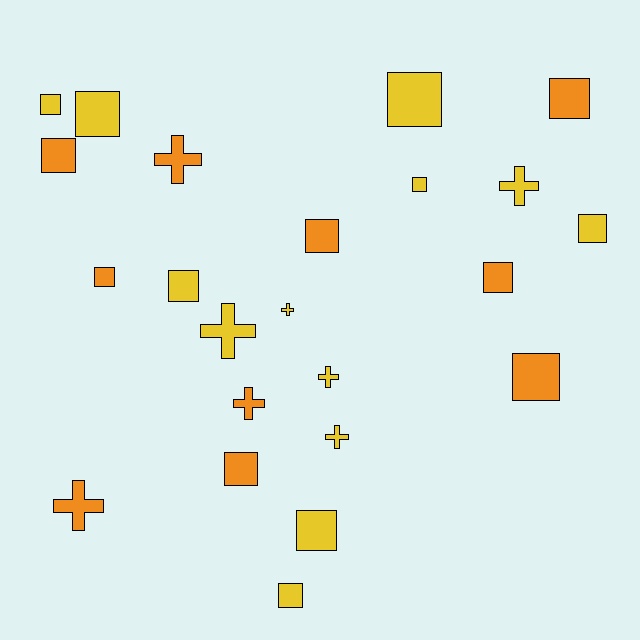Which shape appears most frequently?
Square, with 15 objects.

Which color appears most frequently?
Yellow, with 13 objects.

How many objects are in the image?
There are 23 objects.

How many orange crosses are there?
There are 3 orange crosses.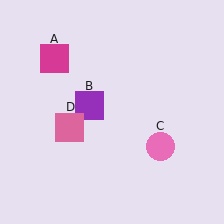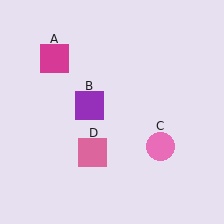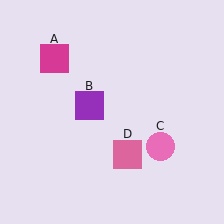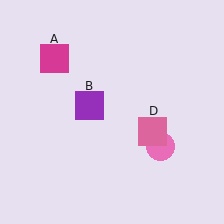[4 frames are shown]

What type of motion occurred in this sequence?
The pink square (object D) rotated counterclockwise around the center of the scene.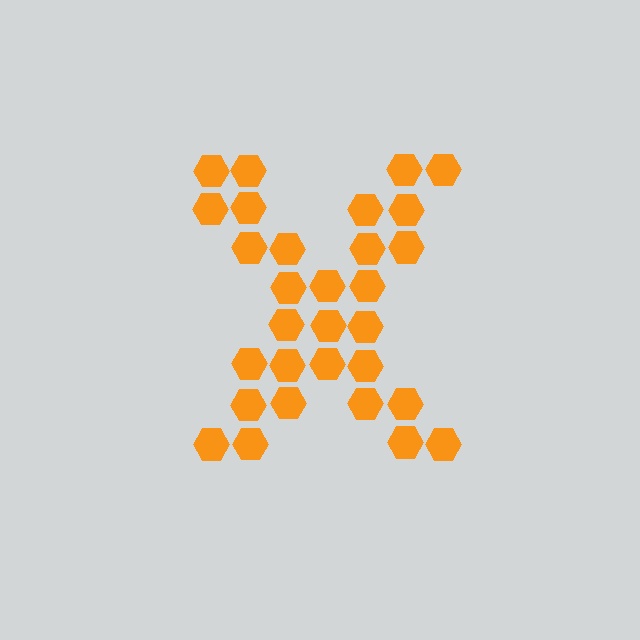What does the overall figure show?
The overall figure shows the letter X.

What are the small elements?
The small elements are hexagons.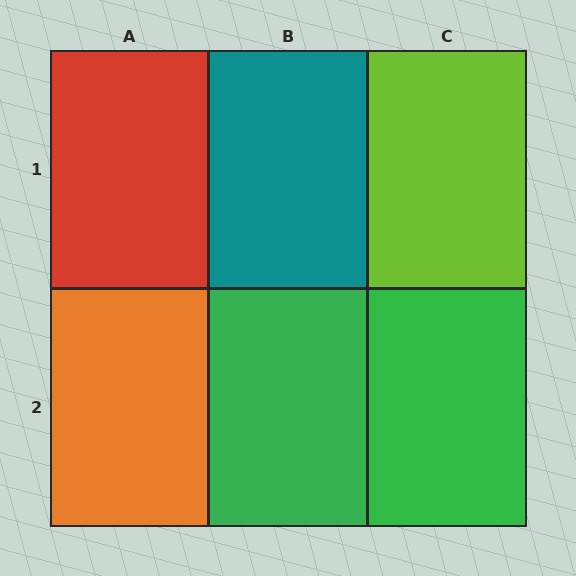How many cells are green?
2 cells are green.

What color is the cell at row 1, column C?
Lime.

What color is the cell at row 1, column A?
Red.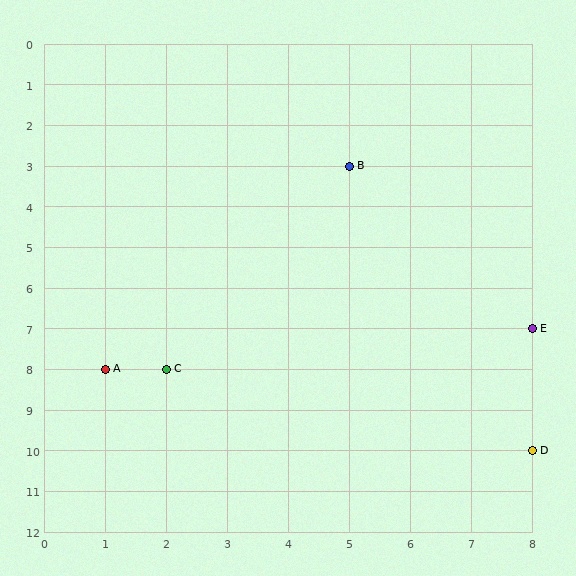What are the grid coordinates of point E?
Point E is at grid coordinates (8, 7).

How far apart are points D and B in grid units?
Points D and B are 3 columns and 7 rows apart (about 7.6 grid units diagonally).